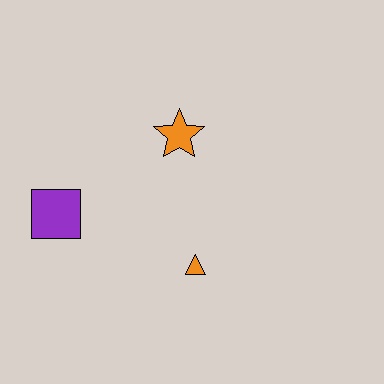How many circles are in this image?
There are no circles.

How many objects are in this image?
There are 3 objects.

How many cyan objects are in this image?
There are no cyan objects.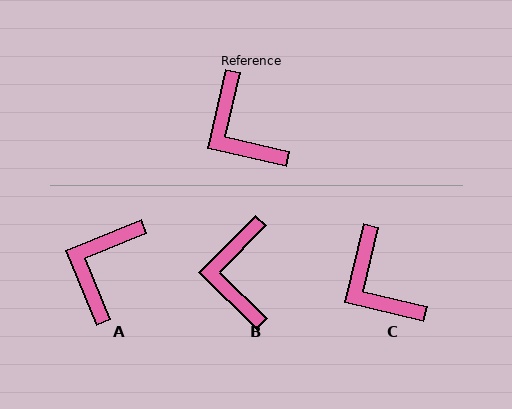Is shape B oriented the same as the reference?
No, it is off by about 32 degrees.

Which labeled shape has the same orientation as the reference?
C.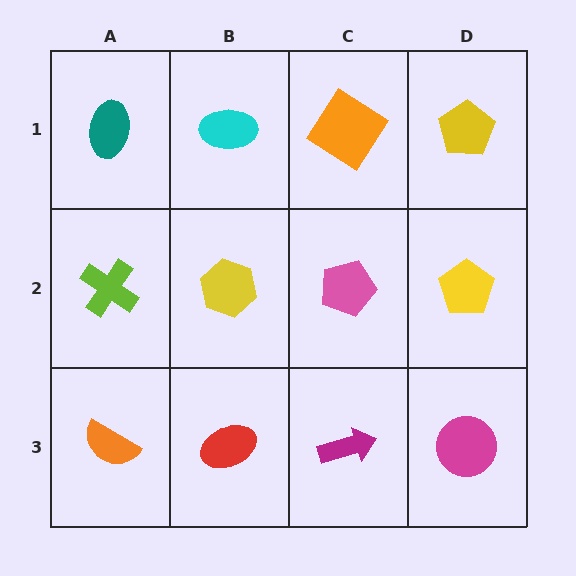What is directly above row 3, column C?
A pink pentagon.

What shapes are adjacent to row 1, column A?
A lime cross (row 2, column A), a cyan ellipse (row 1, column B).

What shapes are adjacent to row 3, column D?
A yellow pentagon (row 2, column D), a magenta arrow (row 3, column C).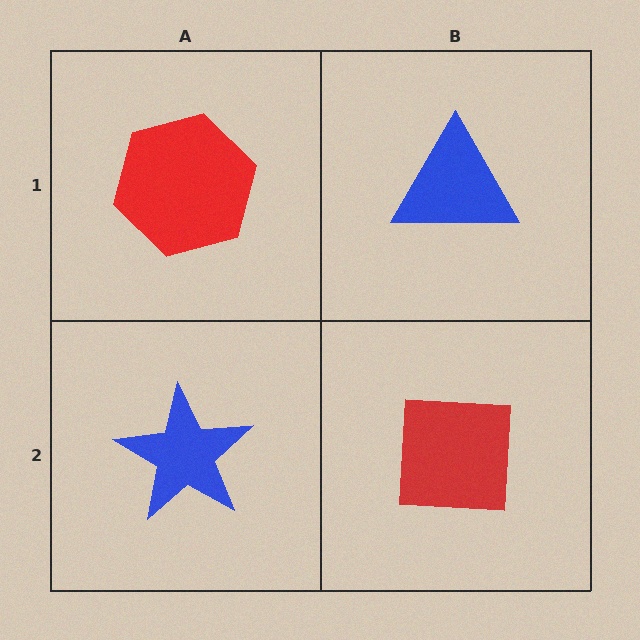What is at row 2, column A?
A blue star.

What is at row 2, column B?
A red square.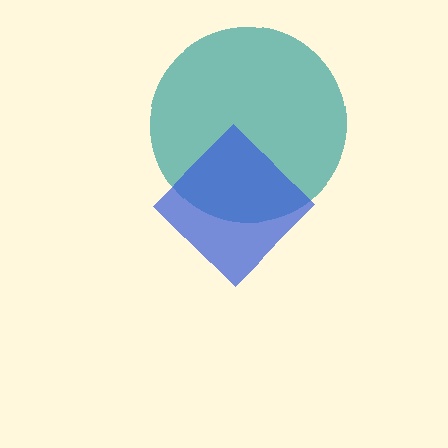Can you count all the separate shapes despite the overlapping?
Yes, there are 2 separate shapes.